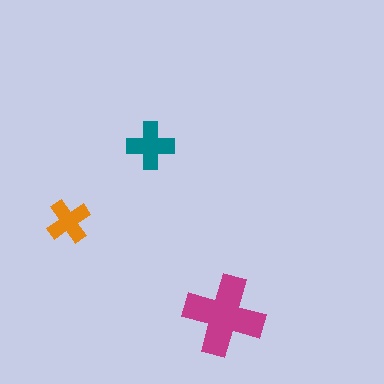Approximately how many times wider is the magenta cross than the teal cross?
About 1.5 times wider.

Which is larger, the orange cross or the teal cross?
The teal one.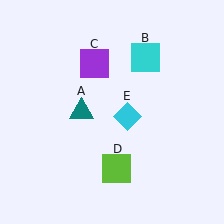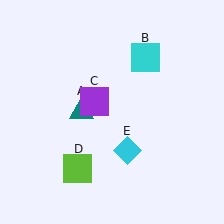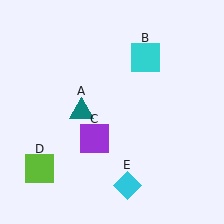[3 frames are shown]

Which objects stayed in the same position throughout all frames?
Teal triangle (object A) and cyan square (object B) remained stationary.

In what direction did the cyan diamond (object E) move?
The cyan diamond (object E) moved down.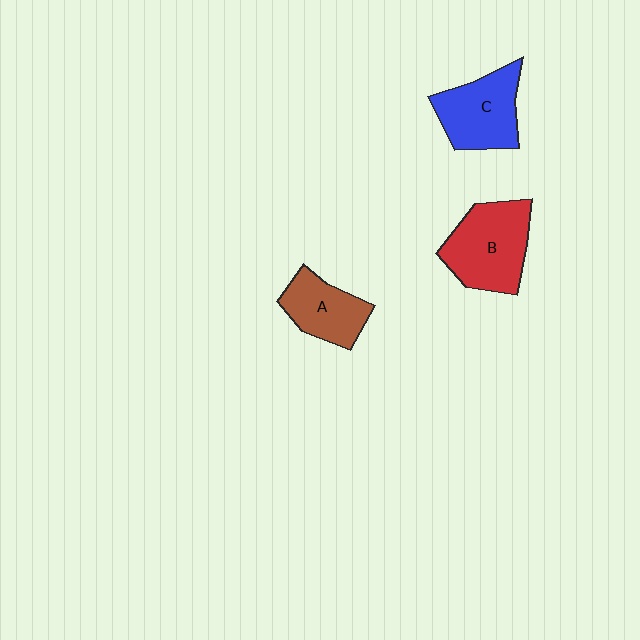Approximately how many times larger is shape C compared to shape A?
Approximately 1.2 times.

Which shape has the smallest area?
Shape A (brown).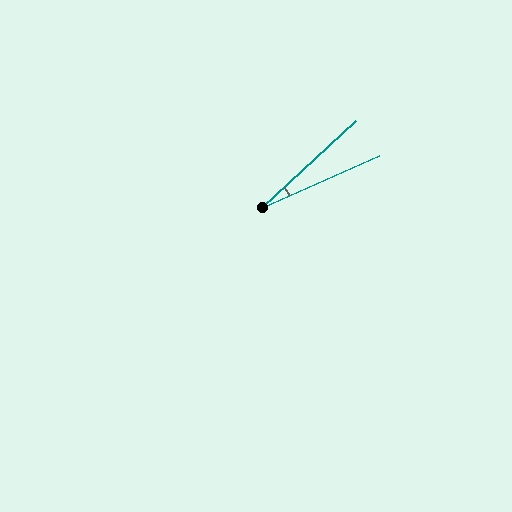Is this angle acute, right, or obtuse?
It is acute.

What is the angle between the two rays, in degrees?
Approximately 19 degrees.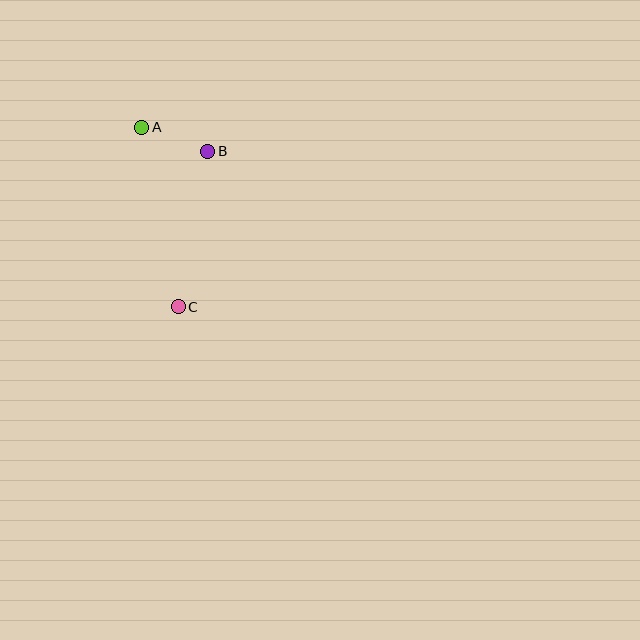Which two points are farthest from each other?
Points A and C are farthest from each other.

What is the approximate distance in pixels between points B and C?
The distance between B and C is approximately 158 pixels.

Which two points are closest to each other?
Points A and B are closest to each other.